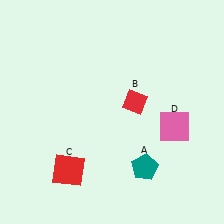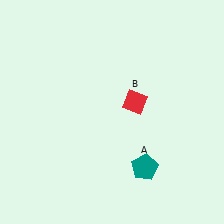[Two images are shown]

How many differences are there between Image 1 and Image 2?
There are 2 differences between the two images.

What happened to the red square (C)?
The red square (C) was removed in Image 2. It was in the bottom-left area of Image 1.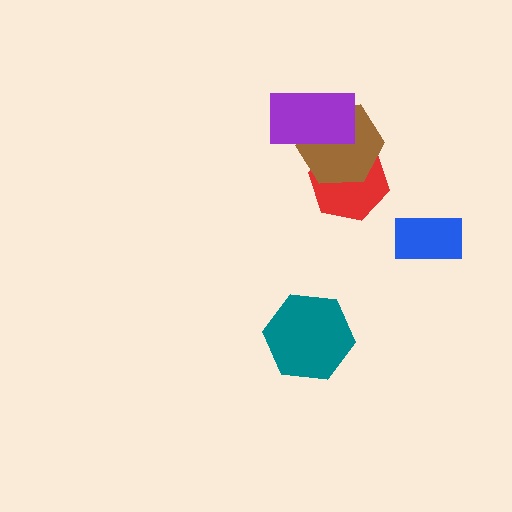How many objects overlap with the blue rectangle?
0 objects overlap with the blue rectangle.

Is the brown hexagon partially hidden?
Yes, it is partially covered by another shape.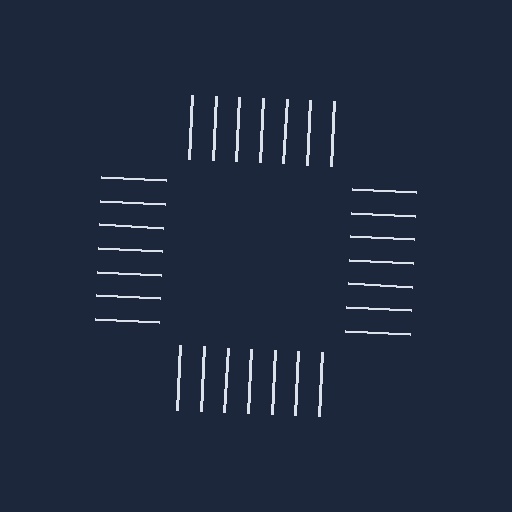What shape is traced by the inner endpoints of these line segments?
An illusory square — the line segments terminate on its edges but no continuous stroke is drawn.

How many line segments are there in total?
28 — 7 along each of the 4 edges.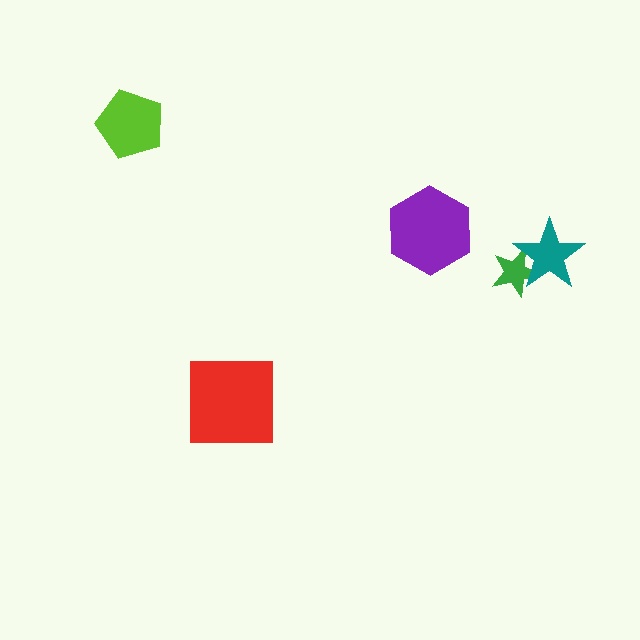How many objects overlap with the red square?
0 objects overlap with the red square.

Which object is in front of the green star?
The teal star is in front of the green star.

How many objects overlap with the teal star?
1 object overlaps with the teal star.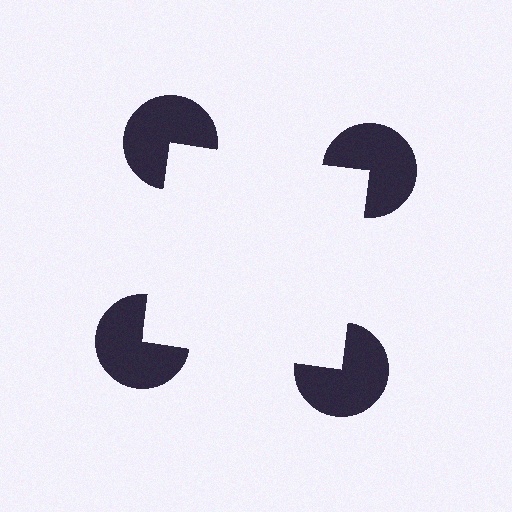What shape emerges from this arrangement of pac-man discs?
An illusory square — its edges are inferred from the aligned wedge cuts in the pac-man discs, not physically drawn.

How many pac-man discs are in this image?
There are 4 — one at each vertex of the illusory square.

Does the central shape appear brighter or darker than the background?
It typically appears slightly brighter than the background, even though no actual brightness change is drawn.